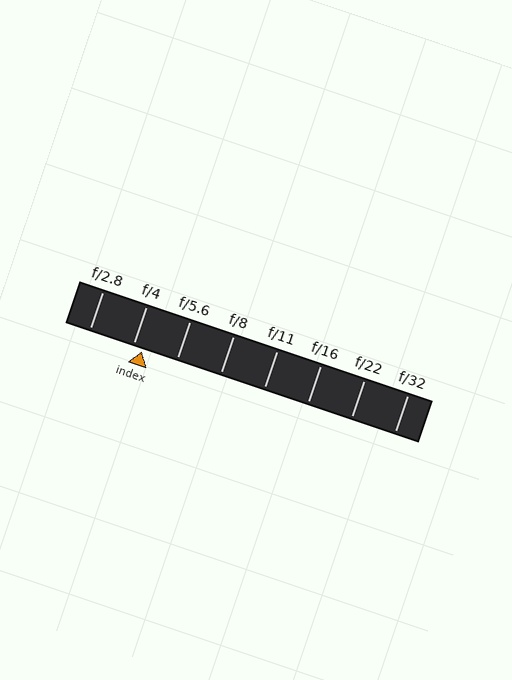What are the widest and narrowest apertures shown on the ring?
The widest aperture shown is f/2.8 and the narrowest is f/32.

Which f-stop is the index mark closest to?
The index mark is closest to f/4.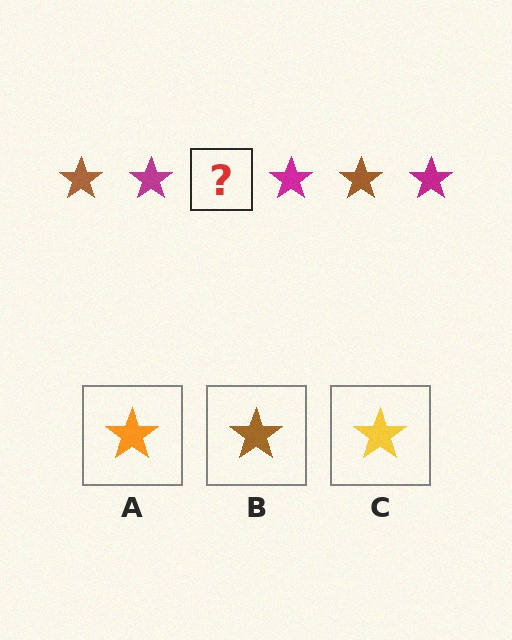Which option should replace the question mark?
Option B.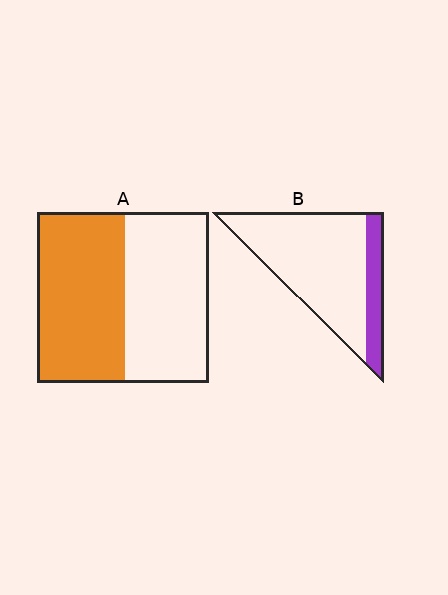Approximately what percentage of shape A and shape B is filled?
A is approximately 50% and B is approximately 20%.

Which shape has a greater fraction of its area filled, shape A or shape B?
Shape A.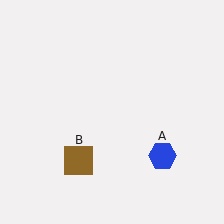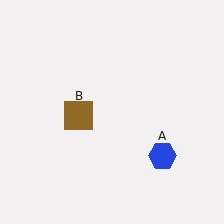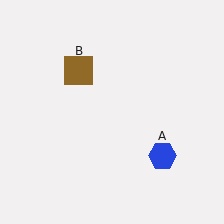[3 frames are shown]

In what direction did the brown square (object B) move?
The brown square (object B) moved up.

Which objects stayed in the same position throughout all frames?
Blue hexagon (object A) remained stationary.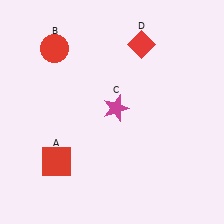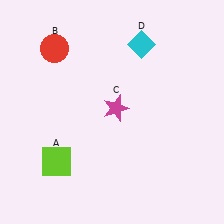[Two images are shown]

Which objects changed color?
A changed from red to lime. D changed from red to cyan.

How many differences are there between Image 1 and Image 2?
There are 2 differences between the two images.